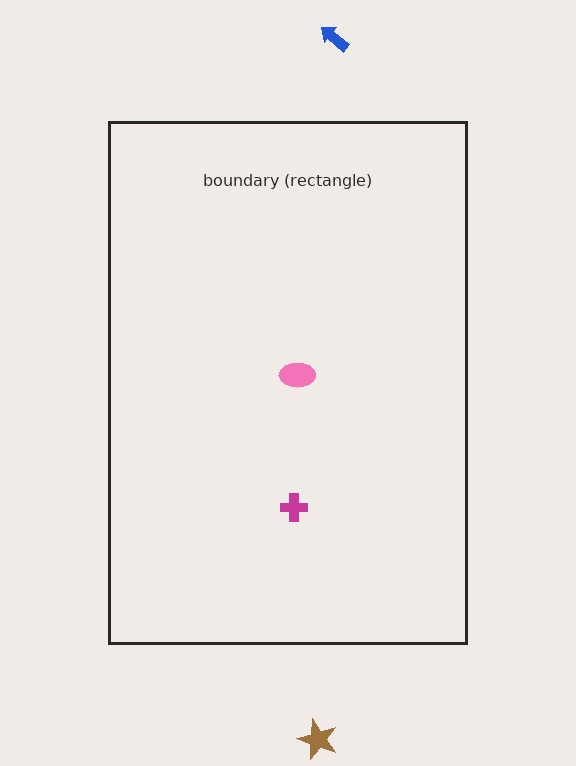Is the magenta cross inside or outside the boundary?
Inside.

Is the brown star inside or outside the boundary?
Outside.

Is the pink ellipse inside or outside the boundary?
Inside.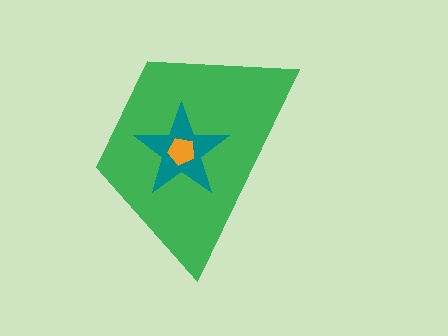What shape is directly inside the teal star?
The orange pentagon.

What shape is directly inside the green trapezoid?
The teal star.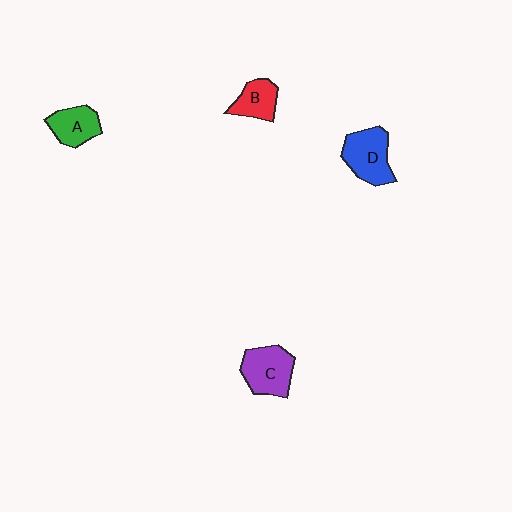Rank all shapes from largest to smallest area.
From largest to smallest: D (blue), C (purple), A (green), B (red).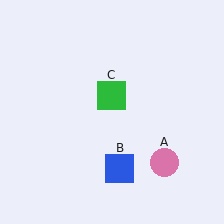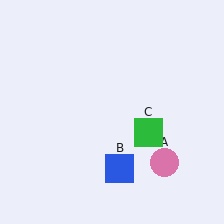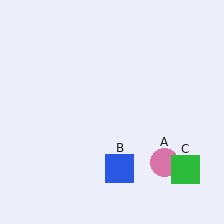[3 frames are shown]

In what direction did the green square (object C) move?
The green square (object C) moved down and to the right.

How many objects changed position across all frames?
1 object changed position: green square (object C).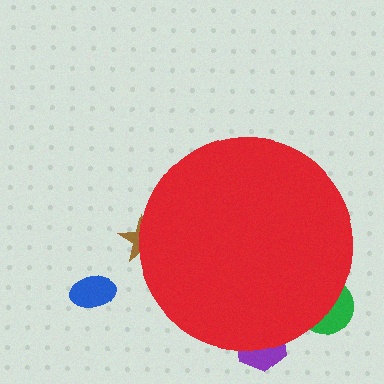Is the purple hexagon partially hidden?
Yes, the purple hexagon is partially hidden behind the red circle.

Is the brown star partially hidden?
Yes, the brown star is partially hidden behind the red circle.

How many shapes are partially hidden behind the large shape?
3 shapes are partially hidden.